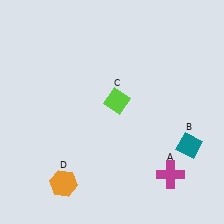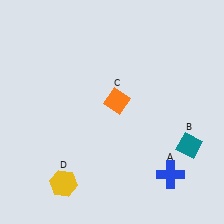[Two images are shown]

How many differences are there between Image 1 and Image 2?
There are 3 differences between the two images.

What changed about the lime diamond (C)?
In Image 1, C is lime. In Image 2, it changed to orange.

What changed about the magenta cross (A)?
In Image 1, A is magenta. In Image 2, it changed to blue.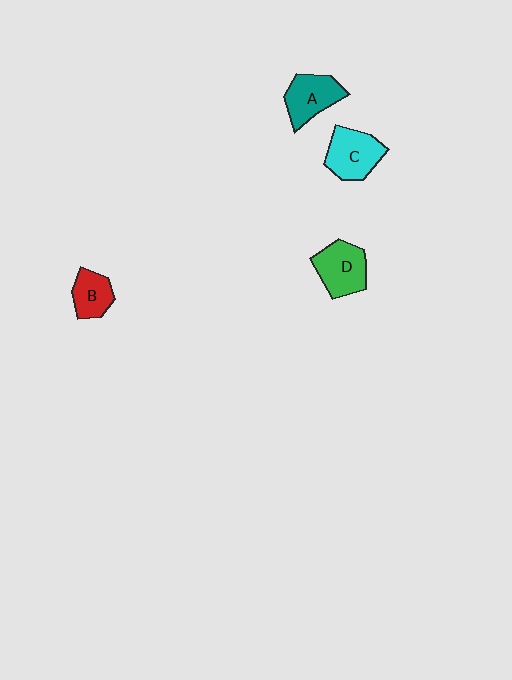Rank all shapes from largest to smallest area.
From largest to smallest: C (cyan), D (green), A (teal), B (red).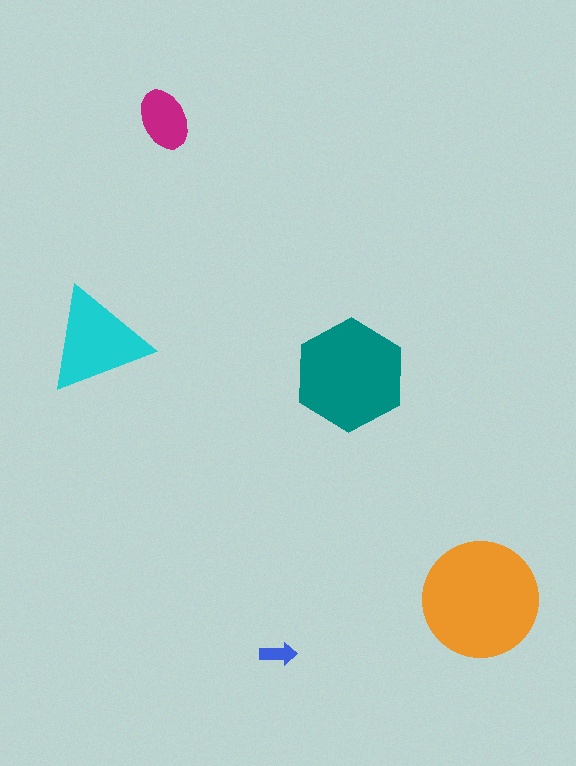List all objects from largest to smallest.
The orange circle, the teal hexagon, the cyan triangle, the magenta ellipse, the blue arrow.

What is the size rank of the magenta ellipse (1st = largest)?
4th.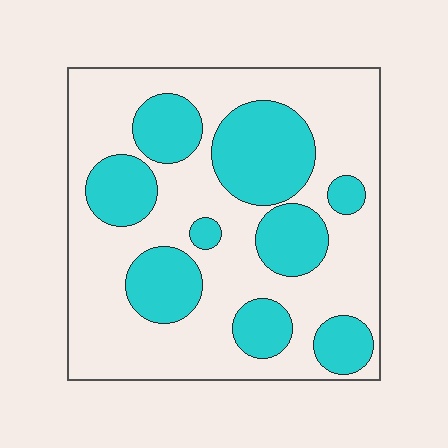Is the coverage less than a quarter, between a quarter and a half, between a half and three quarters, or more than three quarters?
Between a quarter and a half.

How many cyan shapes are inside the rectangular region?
9.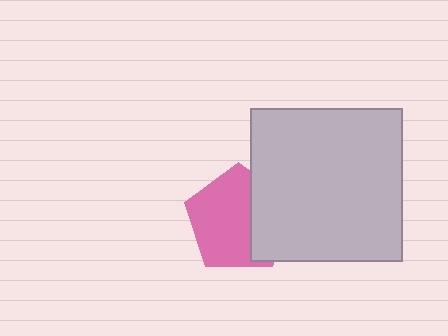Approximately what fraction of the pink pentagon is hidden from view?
Roughly 35% of the pink pentagon is hidden behind the light gray square.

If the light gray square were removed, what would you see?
You would see the complete pink pentagon.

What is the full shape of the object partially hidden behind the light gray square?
The partially hidden object is a pink pentagon.